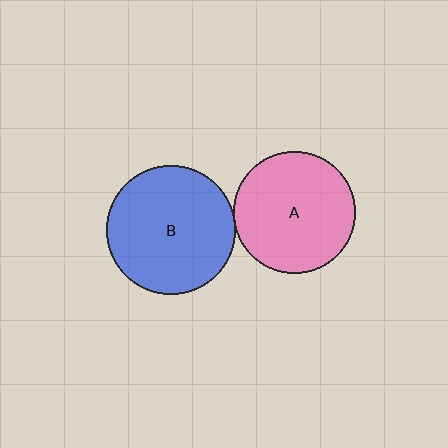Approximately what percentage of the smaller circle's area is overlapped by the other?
Approximately 5%.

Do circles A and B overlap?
Yes.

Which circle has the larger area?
Circle B (blue).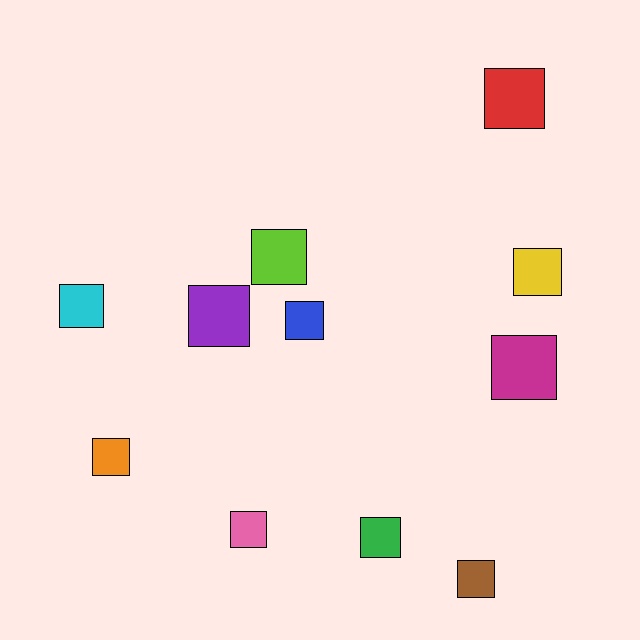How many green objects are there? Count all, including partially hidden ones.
There is 1 green object.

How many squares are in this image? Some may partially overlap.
There are 11 squares.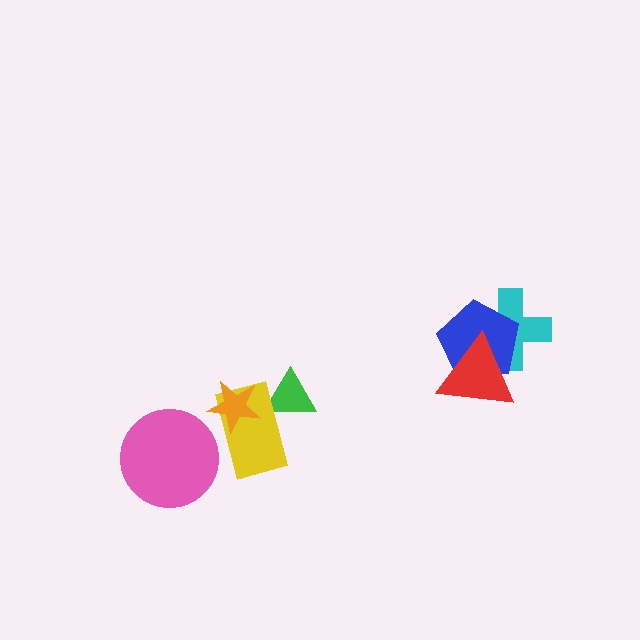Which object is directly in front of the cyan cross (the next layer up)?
The blue pentagon is directly in front of the cyan cross.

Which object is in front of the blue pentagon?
The red triangle is in front of the blue pentagon.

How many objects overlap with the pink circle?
0 objects overlap with the pink circle.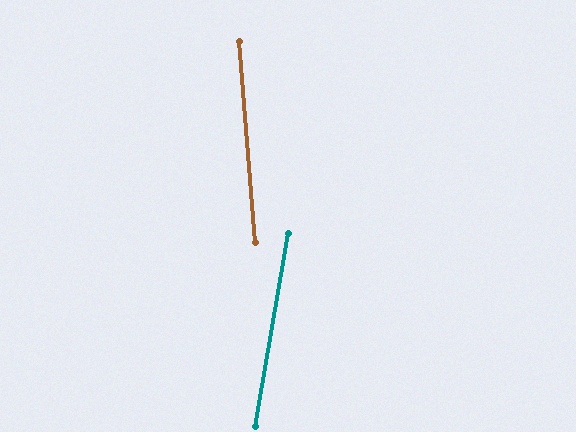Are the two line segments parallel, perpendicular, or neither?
Neither parallel nor perpendicular — they differ by about 14°.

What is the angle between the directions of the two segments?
Approximately 14 degrees.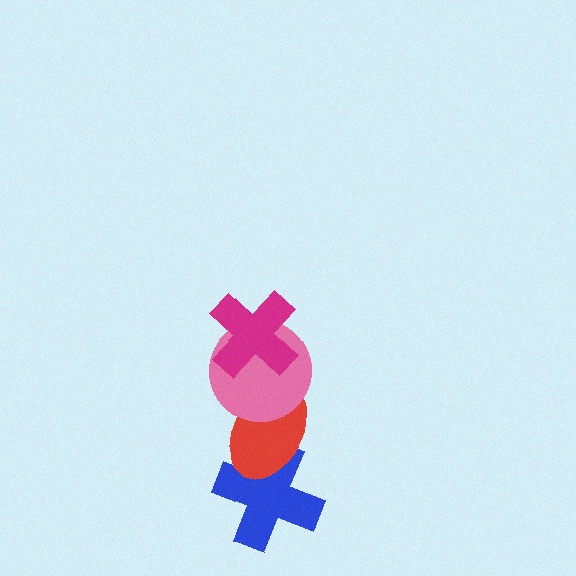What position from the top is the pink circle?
The pink circle is 2nd from the top.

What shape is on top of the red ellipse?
The pink circle is on top of the red ellipse.